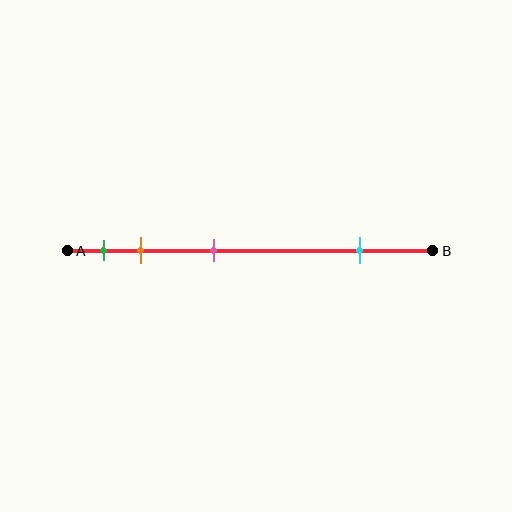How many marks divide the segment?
There are 4 marks dividing the segment.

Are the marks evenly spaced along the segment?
No, the marks are not evenly spaced.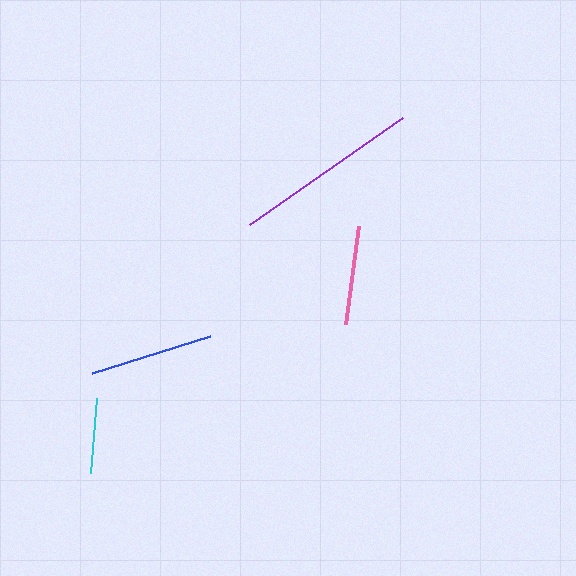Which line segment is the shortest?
The cyan line is the shortest at approximately 75 pixels.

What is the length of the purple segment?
The purple segment is approximately 187 pixels long.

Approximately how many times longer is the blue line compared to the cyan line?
The blue line is approximately 1.6 times the length of the cyan line.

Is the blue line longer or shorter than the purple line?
The purple line is longer than the blue line.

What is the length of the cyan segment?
The cyan segment is approximately 75 pixels long.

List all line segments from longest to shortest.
From longest to shortest: purple, blue, pink, cyan.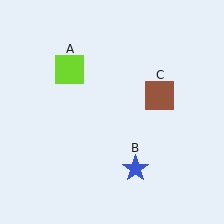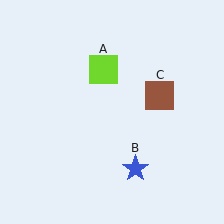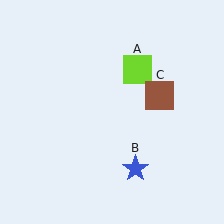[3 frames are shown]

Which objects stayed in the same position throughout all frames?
Blue star (object B) and brown square (object C) remained stationary.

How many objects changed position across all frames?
1 object changed position: lime square (object A).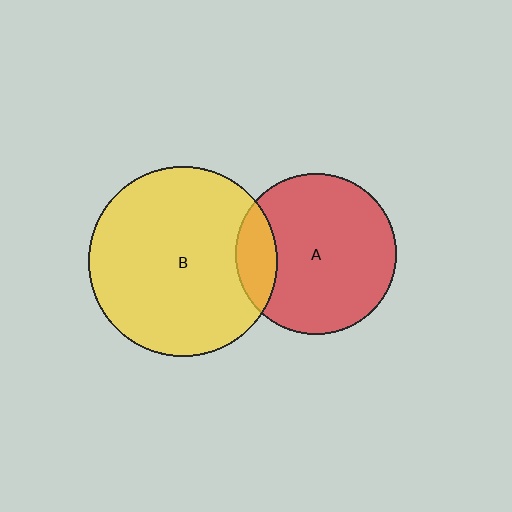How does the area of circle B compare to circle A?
Approximately 1.4 times.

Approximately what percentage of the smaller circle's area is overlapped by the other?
Approximately 15%.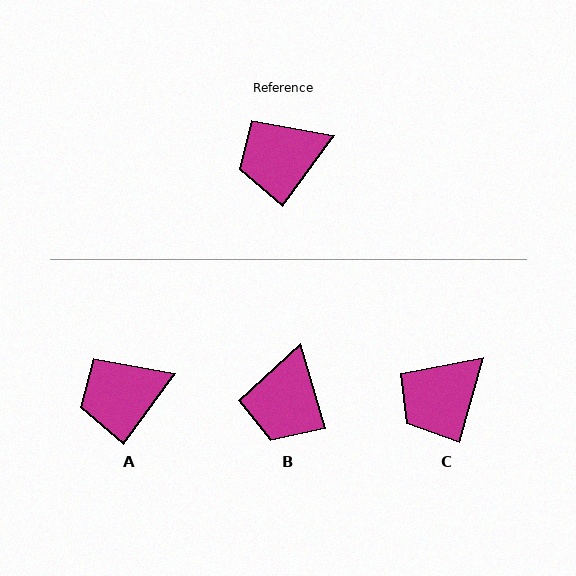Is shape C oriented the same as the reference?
No, it is off by about 21 degrees.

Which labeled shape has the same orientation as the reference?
A.